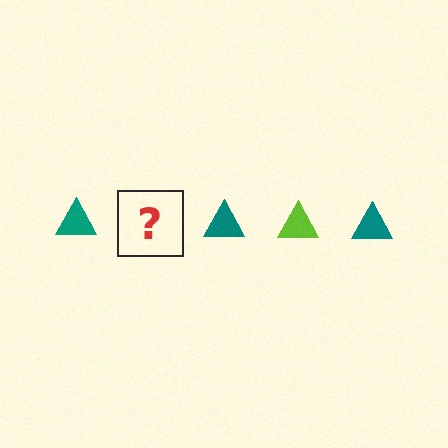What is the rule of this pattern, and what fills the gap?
The rule is that the pattern cycles through teal, lime triangles. The gap should be filled with a lime triangle.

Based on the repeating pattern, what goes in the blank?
The blank should be a lime triangle.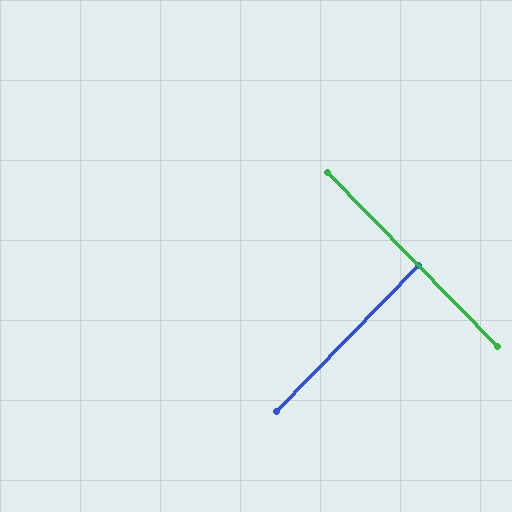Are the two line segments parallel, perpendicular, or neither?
Perpendicular — they meet at approximately 88°.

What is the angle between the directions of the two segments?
Approximately 88 degrees.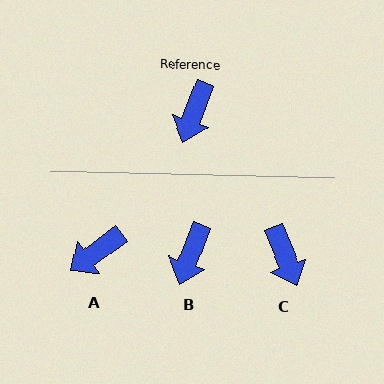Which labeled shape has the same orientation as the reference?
B.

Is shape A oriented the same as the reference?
No, it is off by about 33 degrees.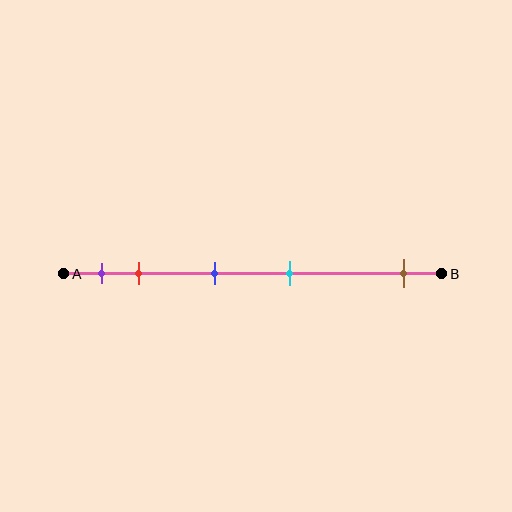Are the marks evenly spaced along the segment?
No, the marks are not evenly spaced.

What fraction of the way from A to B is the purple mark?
The purple mark is approximately 10% (0.1) of the way from A to B.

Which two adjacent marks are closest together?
The purple and red marks are the closest adjacent pair.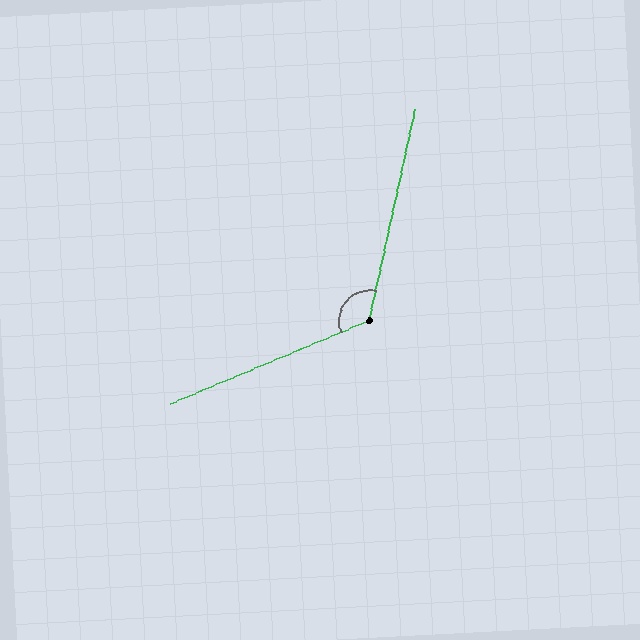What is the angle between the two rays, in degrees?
Approximately 125 degrees.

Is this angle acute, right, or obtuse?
It is obtuse.